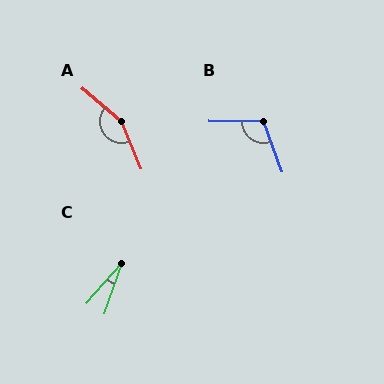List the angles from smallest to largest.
C (22°), B (110°), A (152°).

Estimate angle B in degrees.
Approximately 110 degrees.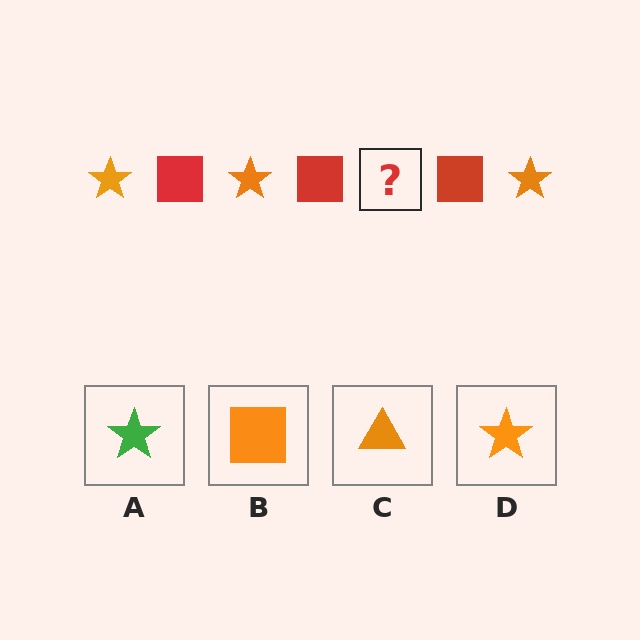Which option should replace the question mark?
Option D.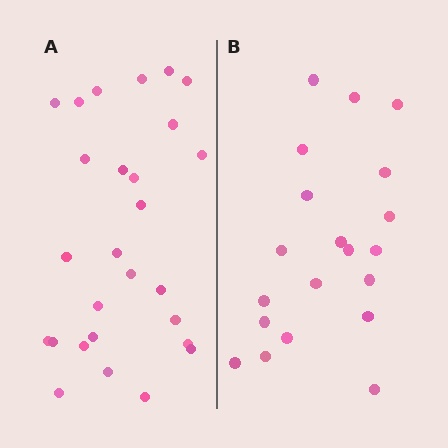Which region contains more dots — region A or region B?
Region A (the left region) has more dots.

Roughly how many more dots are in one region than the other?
Region A has roughly 8 or so more dots than region B.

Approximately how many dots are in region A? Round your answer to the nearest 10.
About 30 dots. (The exact count is 27, which rounds to 30.)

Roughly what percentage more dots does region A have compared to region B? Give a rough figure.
About 35% more.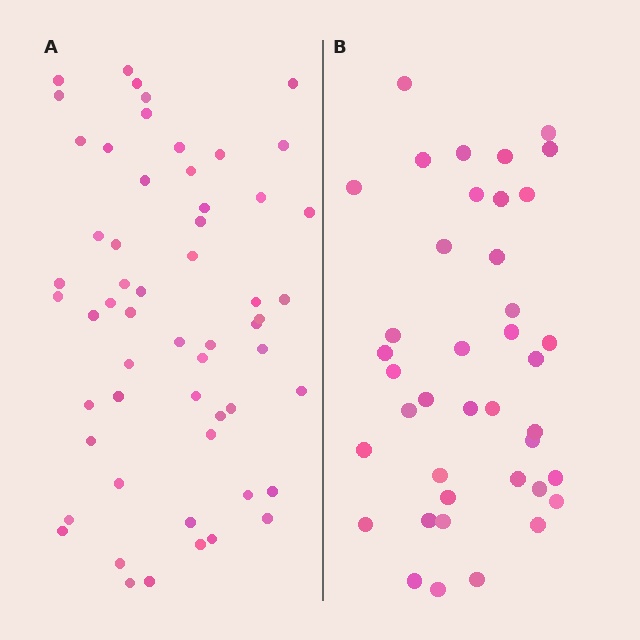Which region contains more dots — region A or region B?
Region A (the left region) has more dots.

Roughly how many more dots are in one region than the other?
Region A has approximately 15 more dots than region B.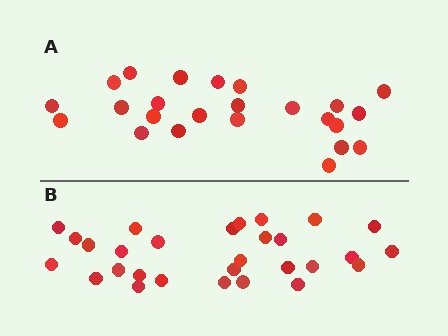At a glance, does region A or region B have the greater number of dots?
Region B (the bottom region) has more dots.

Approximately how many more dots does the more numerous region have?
Region B has about 5 more dots than region A.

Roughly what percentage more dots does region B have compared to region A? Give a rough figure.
About 20% more.